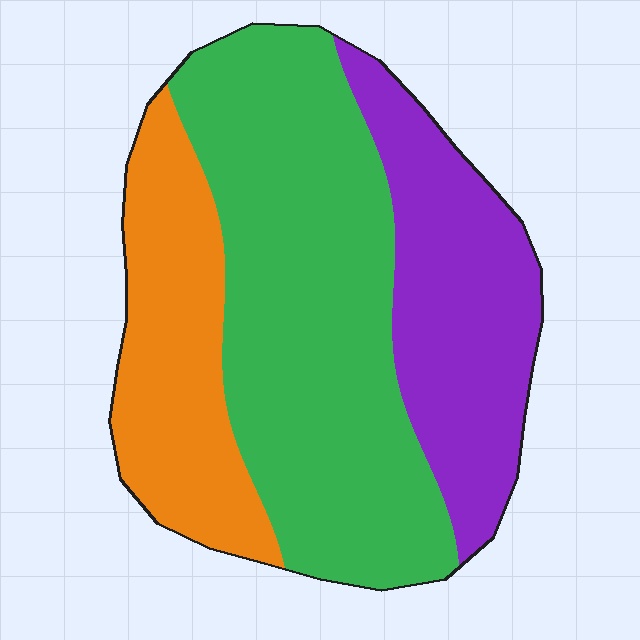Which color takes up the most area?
Green, at roughly 50%.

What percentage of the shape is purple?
Purple covers 27% of the shape.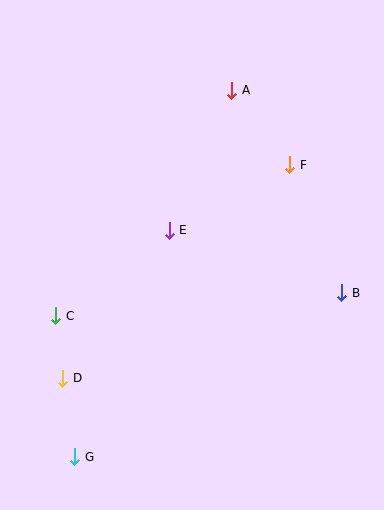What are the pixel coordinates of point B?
Point B is at (342, 293).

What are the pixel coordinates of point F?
Point F is at (290, 165).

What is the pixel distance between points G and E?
The distance between G and E is 246 pixels.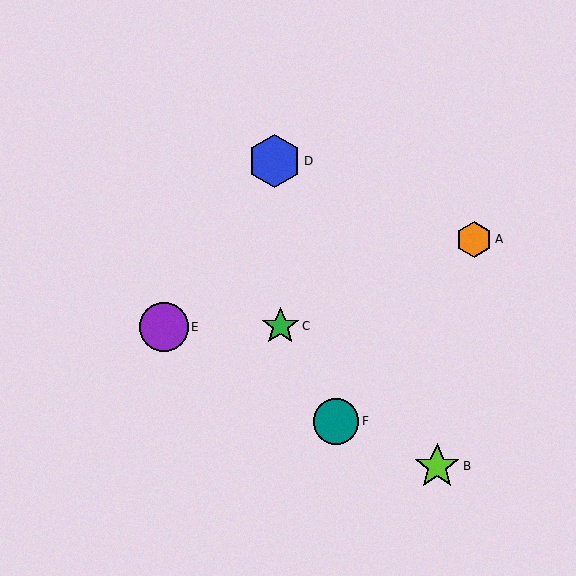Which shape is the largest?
The blue hexagon (labeled D) is the largest.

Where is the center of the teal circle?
The center of the teal circle is at (336, 421).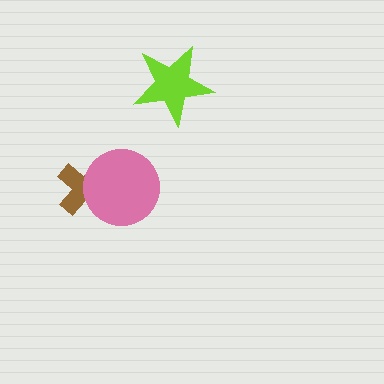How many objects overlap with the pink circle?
1 object overlaps with the pink circle.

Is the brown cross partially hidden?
Yes, it is partially covered by another shape.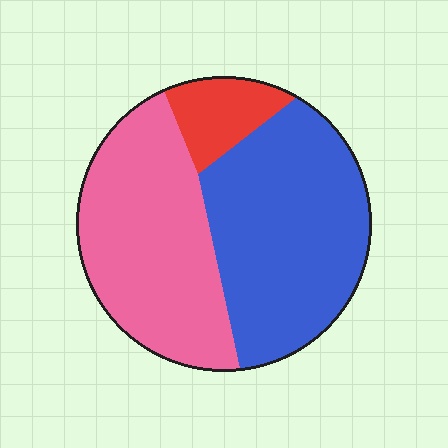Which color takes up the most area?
Blue, at roughly 45%.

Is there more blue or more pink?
Blue.